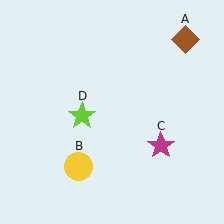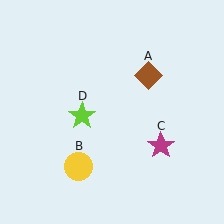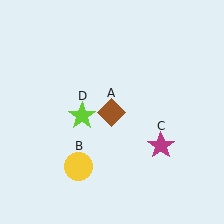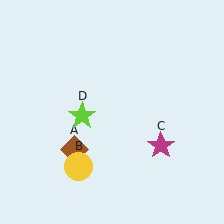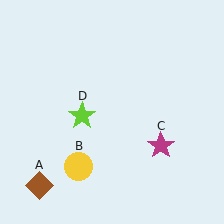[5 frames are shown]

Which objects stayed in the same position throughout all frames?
Yellow circle (object B) and magenta star (object C) and lime star (object D) remained stationary.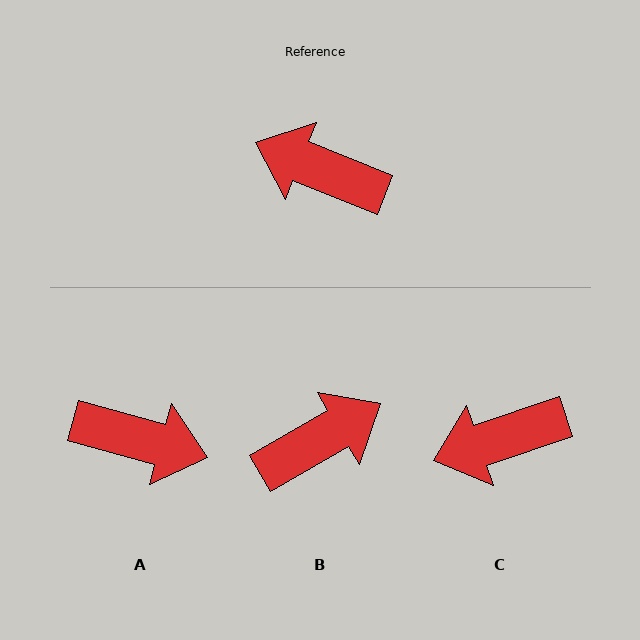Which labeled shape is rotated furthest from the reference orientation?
A, about 174 degrees away.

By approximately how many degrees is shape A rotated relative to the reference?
Approximately 174 degrees clockwise.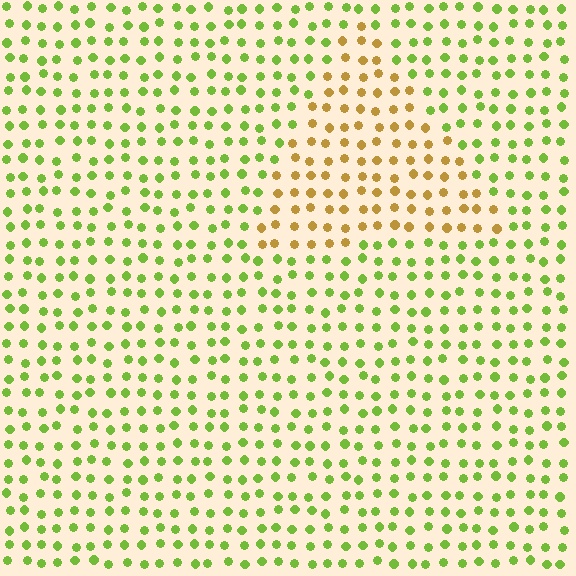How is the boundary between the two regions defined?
The boundary is defined purely by a slight shift in hue (about 52 degrees). Spacing, size, and orientation are identical on both sides.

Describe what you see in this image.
The image is filled with small lime elements in a uniform arrangement. A triangle-shaped region is visible where the elements are tinted to a slightly different hue, forming a subtle color boundary.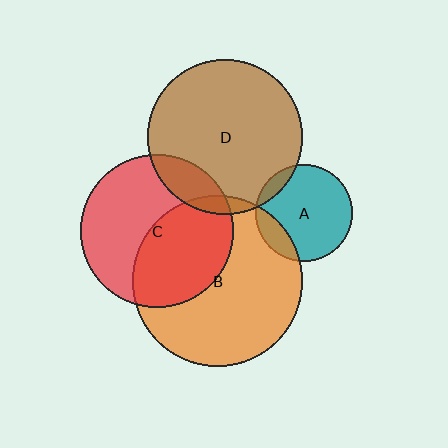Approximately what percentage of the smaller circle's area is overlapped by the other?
Approximately 45%.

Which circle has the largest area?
Circle B (orange).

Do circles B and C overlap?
Yes.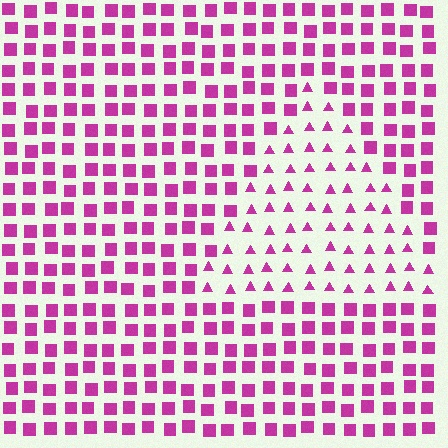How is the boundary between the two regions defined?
The boundary is defined by a change in element shape: triangles inside vs. squares outside. All elements share the same color and spacing.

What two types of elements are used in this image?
The image uses triangles inside the triangle region and squares outside it.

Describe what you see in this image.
The image is filled with small magenta elements arranged in a uniform grid. A triangle-shaped region contains triangles, while the surrounding area contains squares. The boundary is defined purely by the change in element shape.